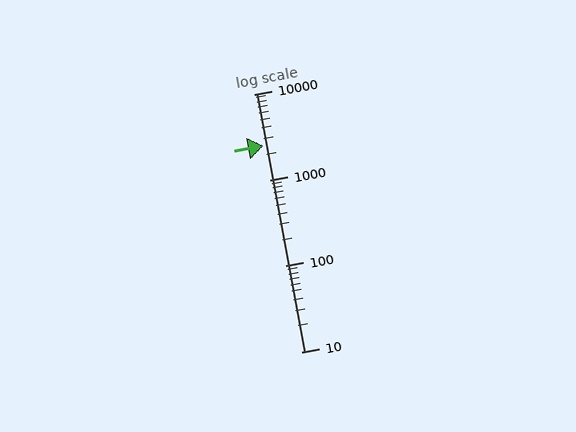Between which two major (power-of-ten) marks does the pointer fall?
The pointer is between 1000 and 10000.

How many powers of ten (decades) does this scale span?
The scale spans 3 decades, from 10 to 10000.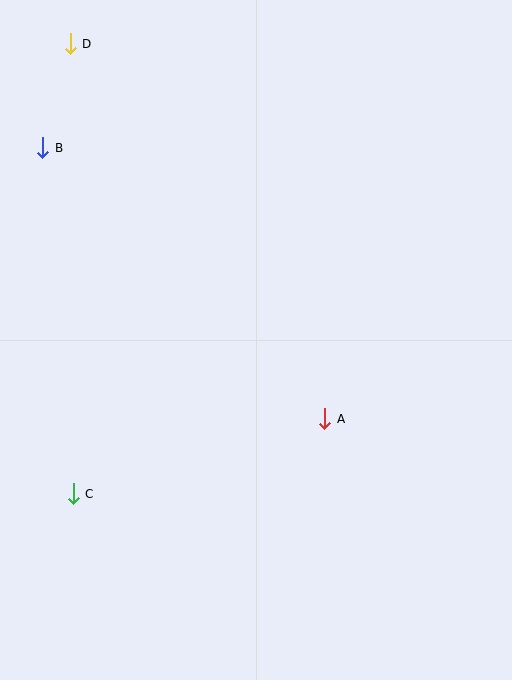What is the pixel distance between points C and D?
The distance between C and D is 450 pixels.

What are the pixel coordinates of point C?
Point C is at (73, 494).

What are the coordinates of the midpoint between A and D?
The midpoint between A and D is at (198, 231).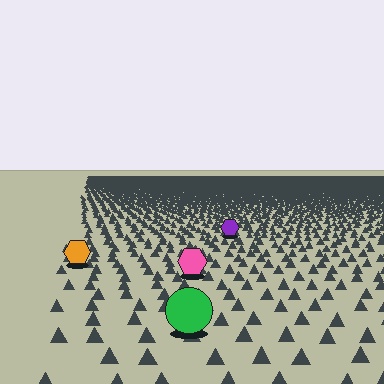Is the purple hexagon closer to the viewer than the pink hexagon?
No. The pink hexagon is closer — you can tell from the texture gradient: the ground texture is coarser near it.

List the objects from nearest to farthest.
From nearest to farthest: the green circle, the pink hexagon, the orange hexagon, the purple hexagon.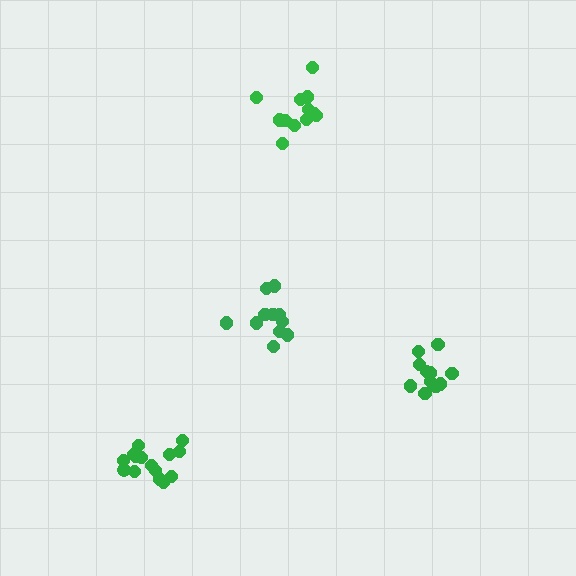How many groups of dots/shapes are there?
There are 4 groups.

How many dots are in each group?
Group 1: 15 dots, Group 2: 12 dots, Group 3: 12 dots, Group 4: 12 dots (51 total).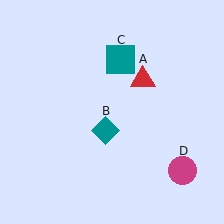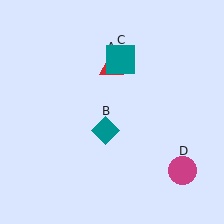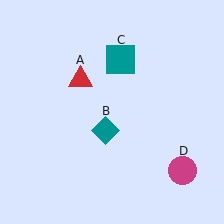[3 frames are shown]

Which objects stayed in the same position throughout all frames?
Teal diamond (object B) and teal square (object C) and magenta circle (object D) remained stationary.